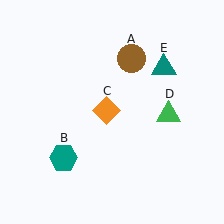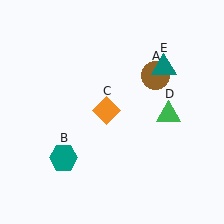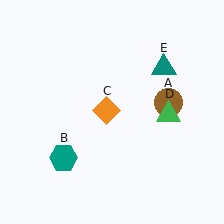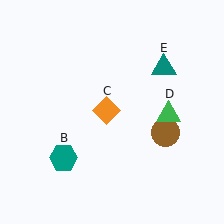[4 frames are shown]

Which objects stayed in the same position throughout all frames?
Teal hexagon (object B) and orange diamond (object C) and green triangle (object D) and teal triangle (object E) remained stationary.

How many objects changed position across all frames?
1 object changed position: brown circle (object A).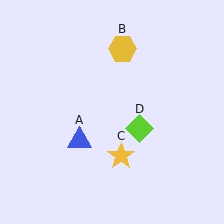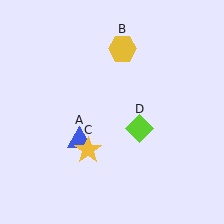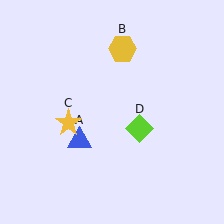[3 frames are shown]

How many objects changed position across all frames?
1 object changed position: yellow star (object C).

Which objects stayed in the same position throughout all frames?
Blue triangle (object A) and yellow hexagon (object B) and lime diamond (object D) remained stationary.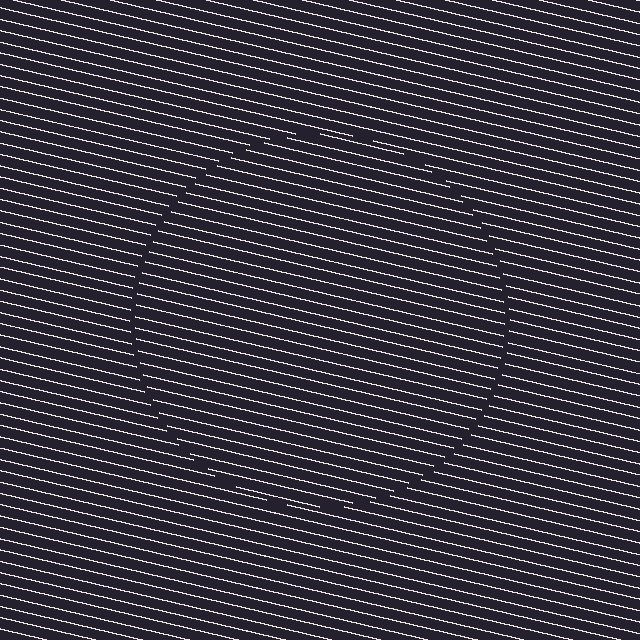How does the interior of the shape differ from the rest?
The interior of the shape contains the same grating, shifted by half a period — the contour is defined by the phase discontinuity where line-ends from the inner and outer gratings abut.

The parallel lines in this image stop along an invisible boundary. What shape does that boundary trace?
An illusory circle. The interior of the shape contains the same grating, shifted by half a period — the contour is defined by the phase discontinuity where line-ends from the inner and outer gratings abut.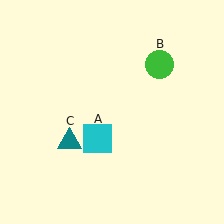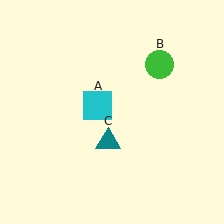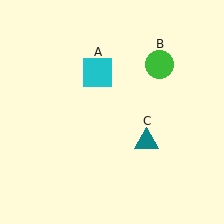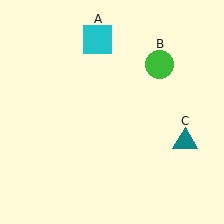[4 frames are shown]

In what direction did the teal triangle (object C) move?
The teal triangle (object C) moved right.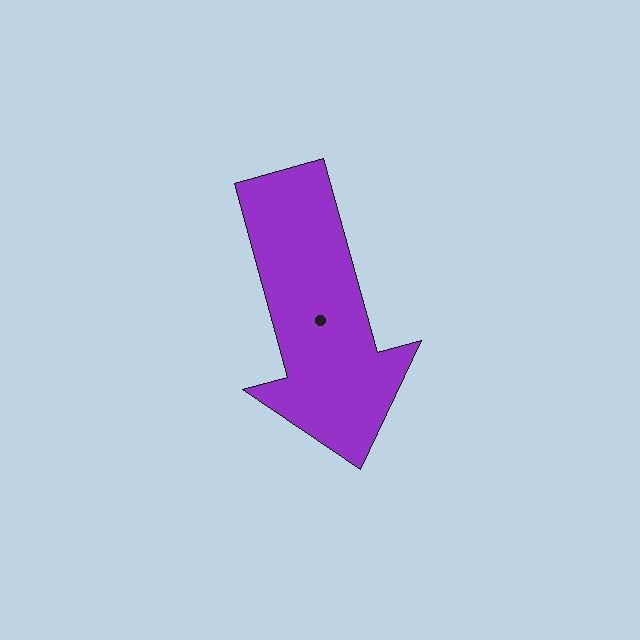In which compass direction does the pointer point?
South.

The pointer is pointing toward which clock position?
Roughly 5 o'clock.